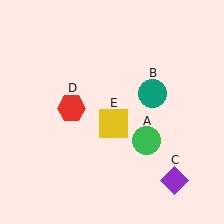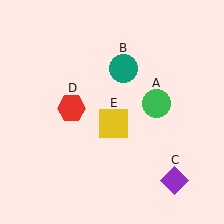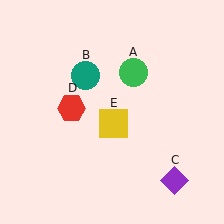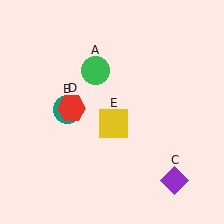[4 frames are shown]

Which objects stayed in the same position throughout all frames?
Purple diamond (object C) and red hexagon (object D) and yellow square (object E) remained stationary.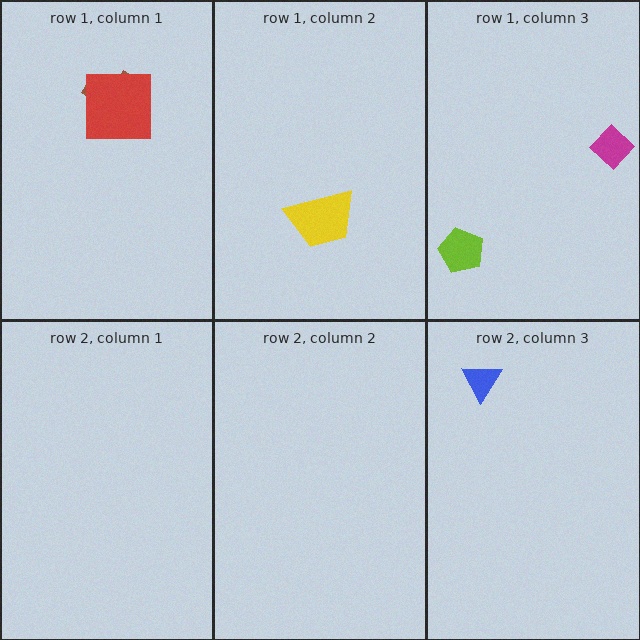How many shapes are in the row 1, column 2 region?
1.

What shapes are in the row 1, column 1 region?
The brown cross, the red square.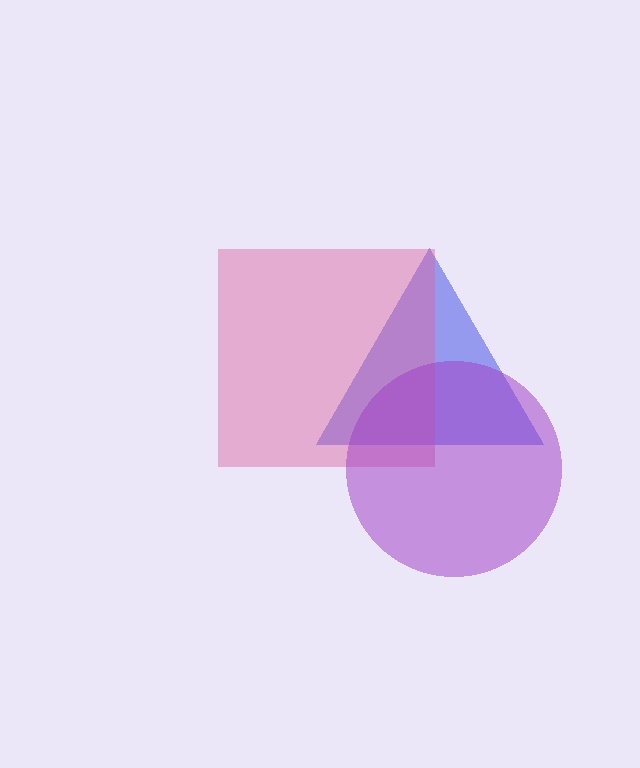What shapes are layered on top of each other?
The layered shapes are: a blue triangle, a pink square, a purple circle.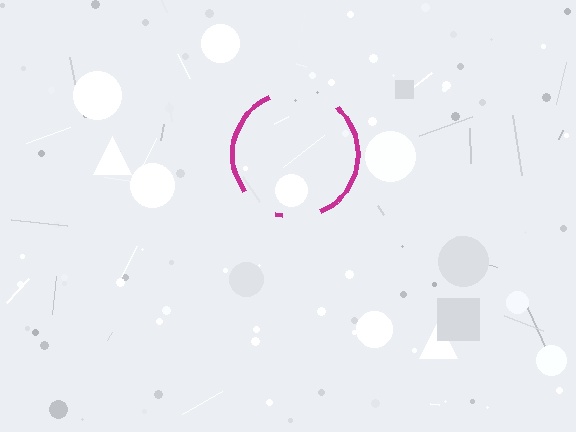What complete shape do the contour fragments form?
The contour fragments form a circle.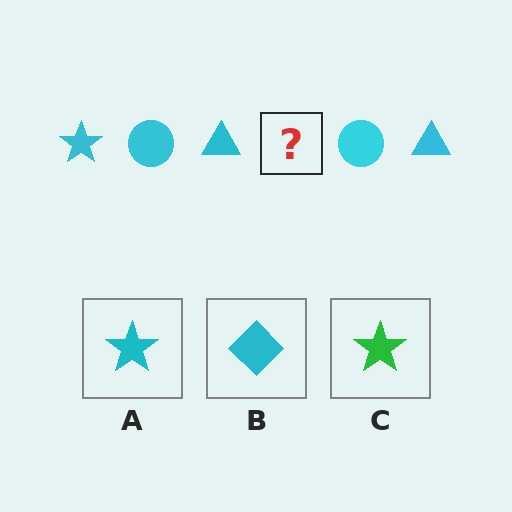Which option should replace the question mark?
Option A.